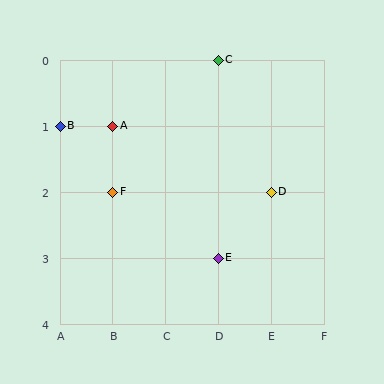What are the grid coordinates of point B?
Point B is at grid coordinates (A, 1).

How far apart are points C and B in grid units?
Points C and B are 3 columns and 1 row apart (about 3.2 grid units diagonally).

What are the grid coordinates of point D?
Point D is at grid coordinates (E, 2).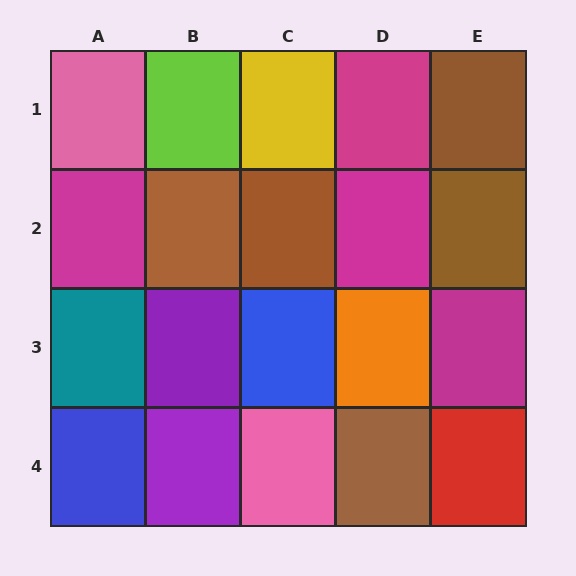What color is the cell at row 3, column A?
Teal.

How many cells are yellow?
1 cell is yellow.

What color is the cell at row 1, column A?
Pink.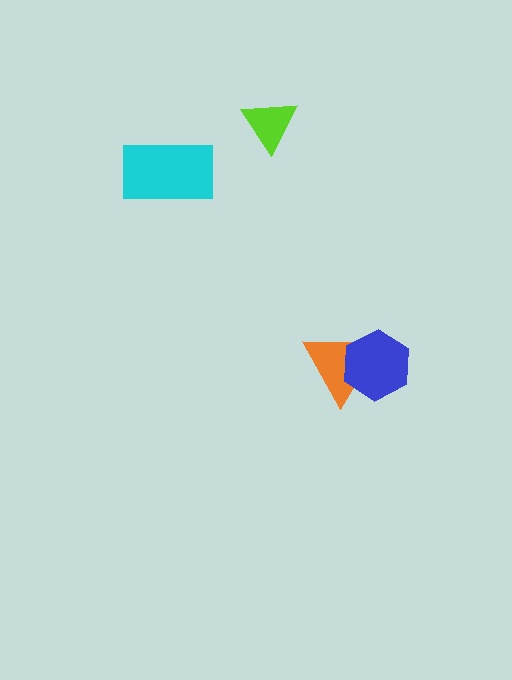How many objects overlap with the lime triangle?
0 objects overlap with the lime triangle.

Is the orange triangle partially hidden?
Yes, it is partially covered by another shape.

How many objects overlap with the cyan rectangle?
0 objects overlap with the cyan rectangle.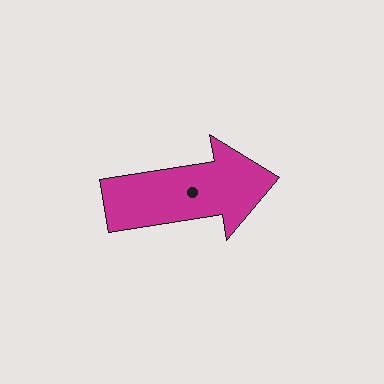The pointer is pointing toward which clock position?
Roughly 3 o'clock.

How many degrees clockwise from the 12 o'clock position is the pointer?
Approximately 81 degrees.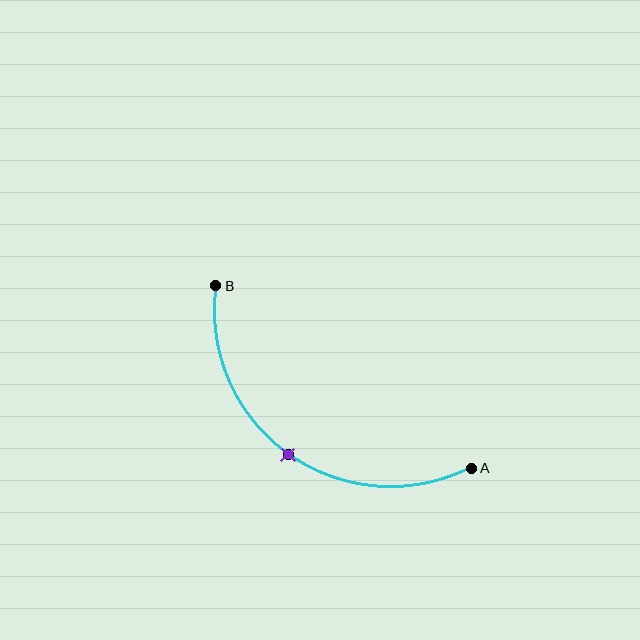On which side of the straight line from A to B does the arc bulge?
The arc bulges below and to the left of the straight line connecting A and B.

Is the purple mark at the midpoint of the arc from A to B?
Yes. The purple mark lies on the arc at equal arc-length from both A and B — it is the arc midpoint.